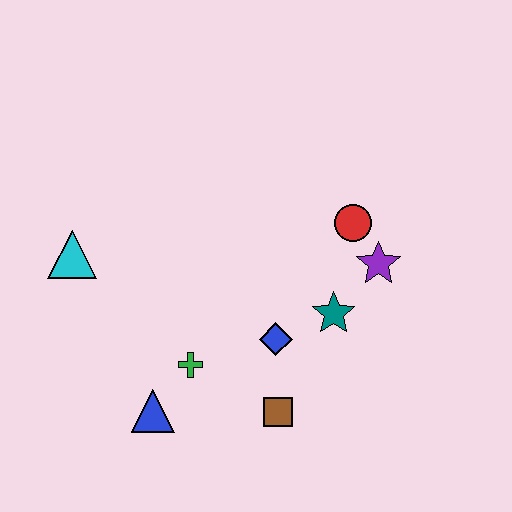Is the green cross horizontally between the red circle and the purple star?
No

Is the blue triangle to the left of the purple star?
Yes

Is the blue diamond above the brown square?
Yes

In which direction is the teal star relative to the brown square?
The teal star is above the brown square.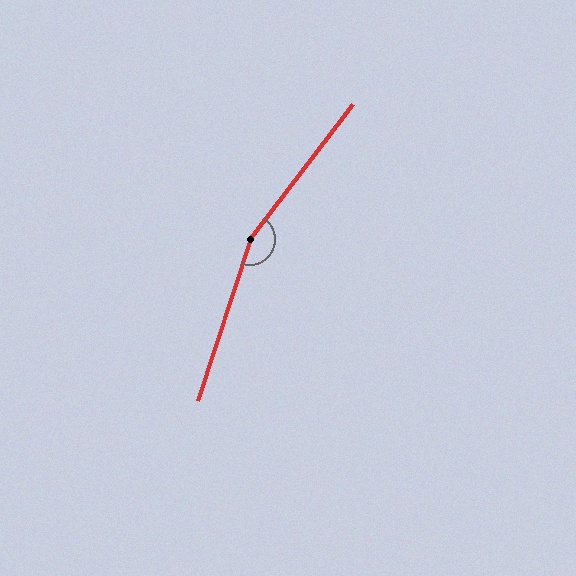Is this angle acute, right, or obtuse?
It is obtuse.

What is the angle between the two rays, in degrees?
Approximately 161 degrees.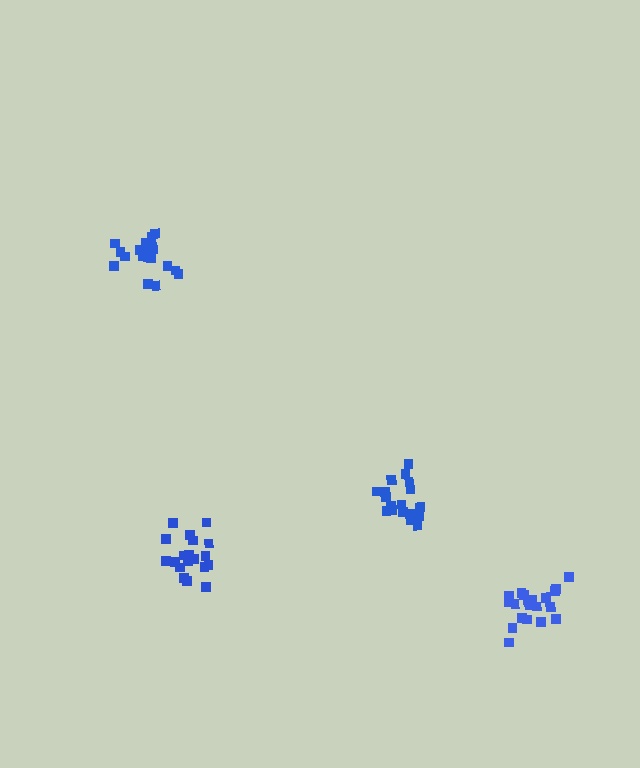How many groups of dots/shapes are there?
There are 4 groups.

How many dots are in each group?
Group 1: 19 dots, Group 2: 20 dots, Group 3: 19 dots, Group 4: 20 dots (78 total).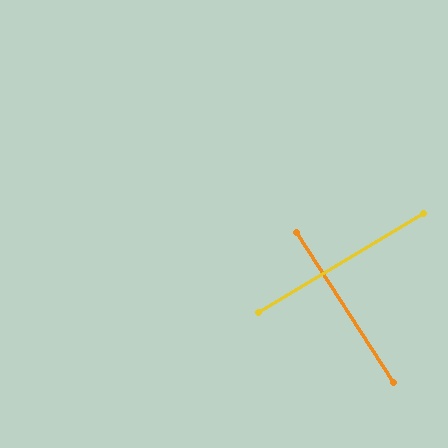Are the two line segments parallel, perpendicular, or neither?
Perpendicular — they meet at approximately 88°.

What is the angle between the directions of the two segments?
Approximately 88 degrees.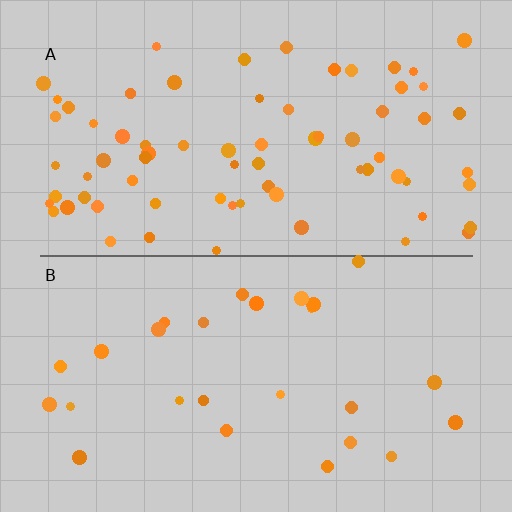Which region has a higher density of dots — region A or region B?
A (the top).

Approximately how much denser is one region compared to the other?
Approximately 2.7× — region A over region B.